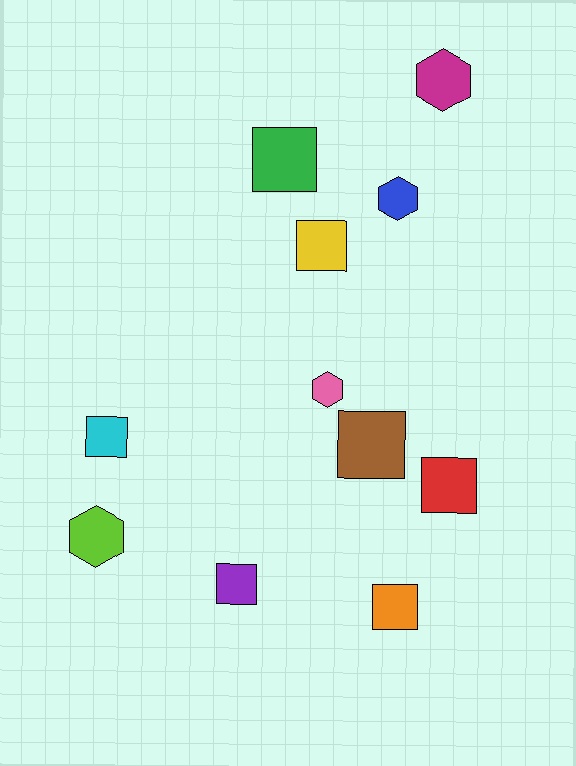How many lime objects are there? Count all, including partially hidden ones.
There is 1 lime object.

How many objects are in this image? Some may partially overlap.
There are 11 objects.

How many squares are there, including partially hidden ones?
There are 7 squares.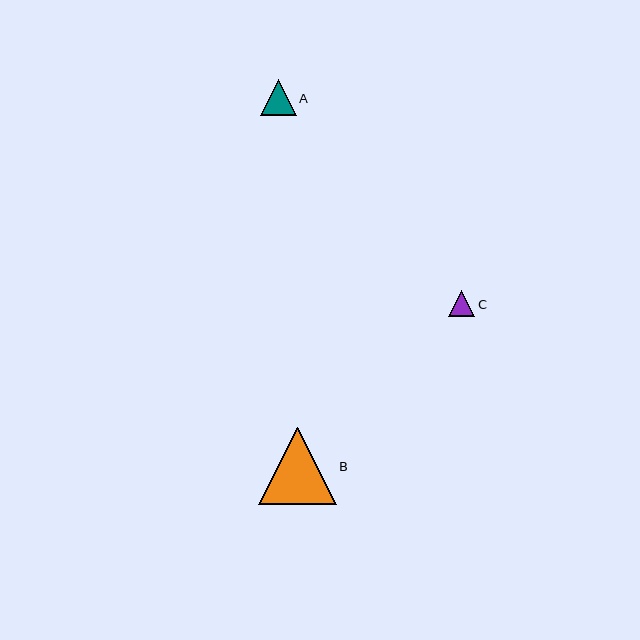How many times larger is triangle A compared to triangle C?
Triangle A is approximately 1.4 times the size of triangle C.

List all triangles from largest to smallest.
From largest to smallest: B, A, C.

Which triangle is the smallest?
Triangle C is the smallest with a size of approximately 26 pixels.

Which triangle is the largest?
Triangle B is the largest with a size of approximately 77 pixels.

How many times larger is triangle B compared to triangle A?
Triangle B is approximately 2.1 times the size of triangle A.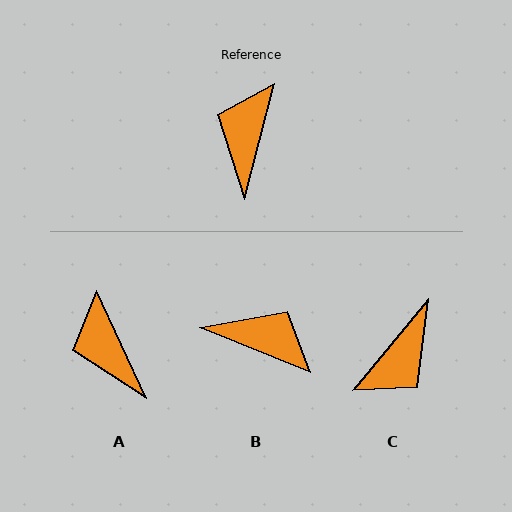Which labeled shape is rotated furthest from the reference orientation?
C, about 155 degrees away.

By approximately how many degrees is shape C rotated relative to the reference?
Approximately 155 degrees counter-clockwise.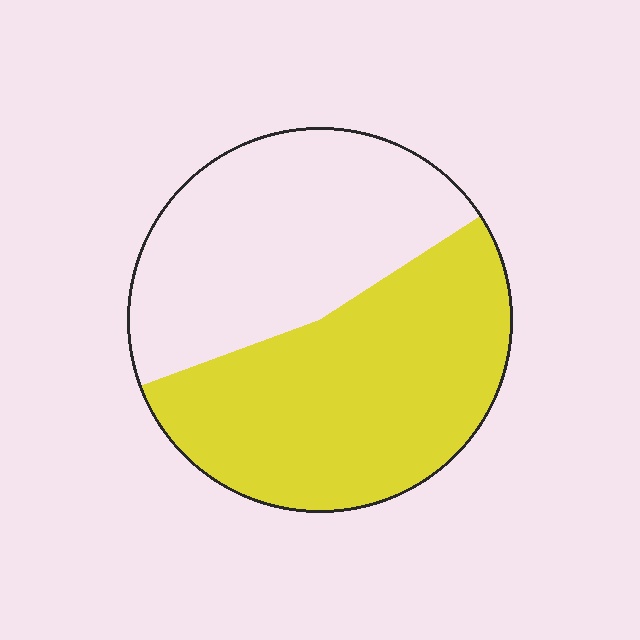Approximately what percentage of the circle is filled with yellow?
Approximately 55%.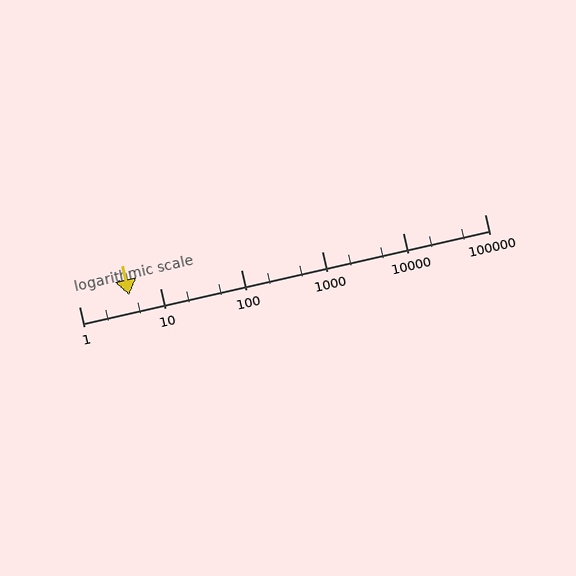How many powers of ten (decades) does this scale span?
The scale spans 5 decades, from 1 to 100000.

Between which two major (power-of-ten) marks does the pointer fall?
The pointer is between 1 and 10.